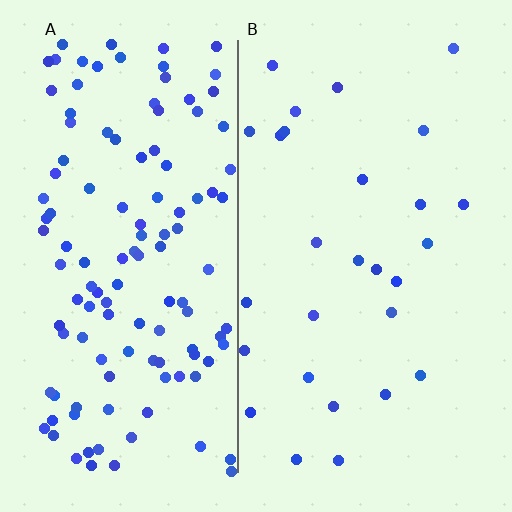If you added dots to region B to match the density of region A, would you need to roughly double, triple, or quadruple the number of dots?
Approximately quadruple.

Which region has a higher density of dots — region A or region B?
A (the left).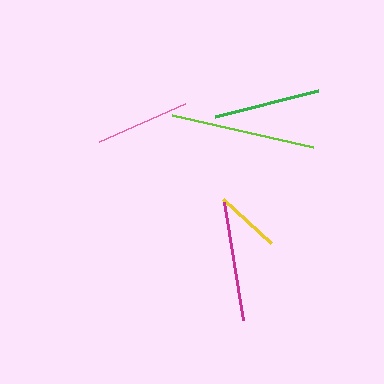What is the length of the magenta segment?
The magenta segment is approximately 120 pixels long.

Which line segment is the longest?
The lime line is the longest at approximately 144 pixels.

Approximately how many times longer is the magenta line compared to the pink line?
The magenta line is approximately 1.3 times the length of the pink line.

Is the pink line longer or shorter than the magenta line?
The magenta line is longer than the pink line.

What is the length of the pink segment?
The pink segment is approximately 94 pixels long.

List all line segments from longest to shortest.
From longest to shortest: lime, magenta, green, pink, yellow.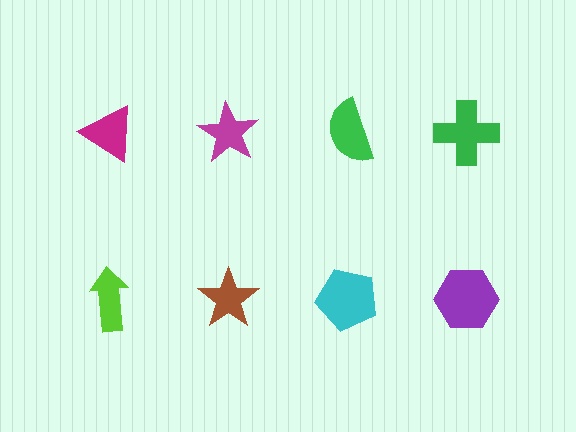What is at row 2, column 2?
A brown star.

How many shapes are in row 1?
4 shapes.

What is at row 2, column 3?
A cyan pentagon.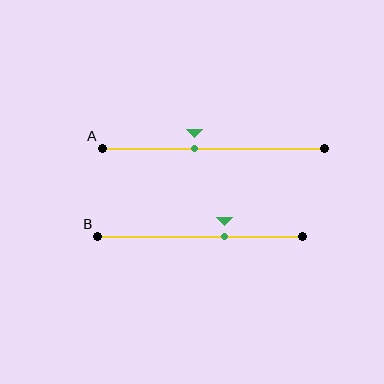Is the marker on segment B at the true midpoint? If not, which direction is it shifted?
No, the marker on segment B is shifted to the right by about 12% of the segment length.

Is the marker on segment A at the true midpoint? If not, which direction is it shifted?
No, the marker on segment A is shifted to the left by about 8% of the segment length.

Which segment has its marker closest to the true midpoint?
Segment A has its marker closest to the true midpoint.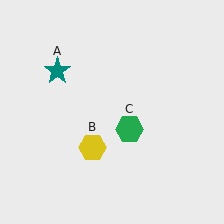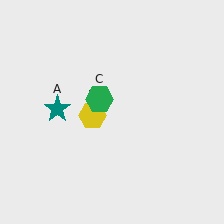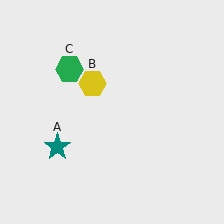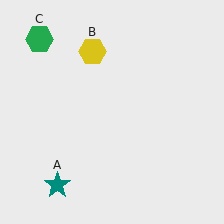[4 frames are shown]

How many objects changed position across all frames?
3 objects changed position: teal star (object A), yellow hexagon (object B), green hexagon (object C).